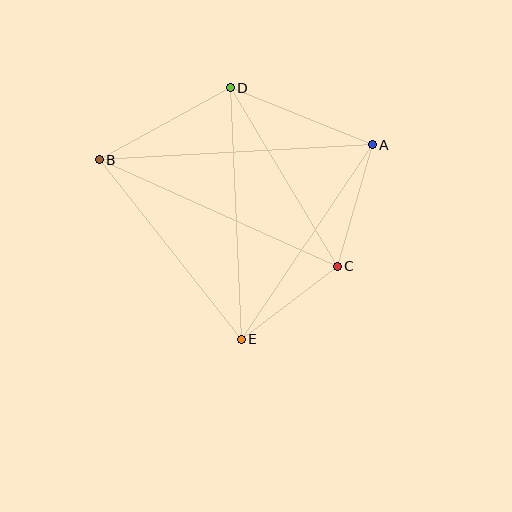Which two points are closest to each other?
Points C and E are closest to each other.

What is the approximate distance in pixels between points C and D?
The distance between C and D is approximately 209 pixels.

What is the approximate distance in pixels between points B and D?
The distance between B and D is approximately 150 pixels.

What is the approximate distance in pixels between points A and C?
The distance between A and C is approximately 126 pixels.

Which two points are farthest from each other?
Points A and B are farthest from each other.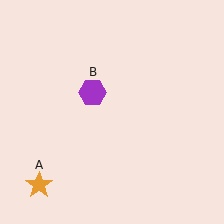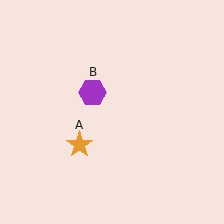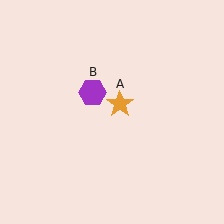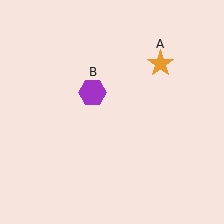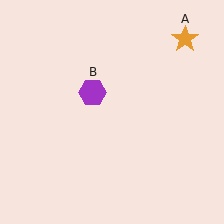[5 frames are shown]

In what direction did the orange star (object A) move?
The orange star (object A) moved up and to the right.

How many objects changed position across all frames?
1 object changed position: orange star (object A).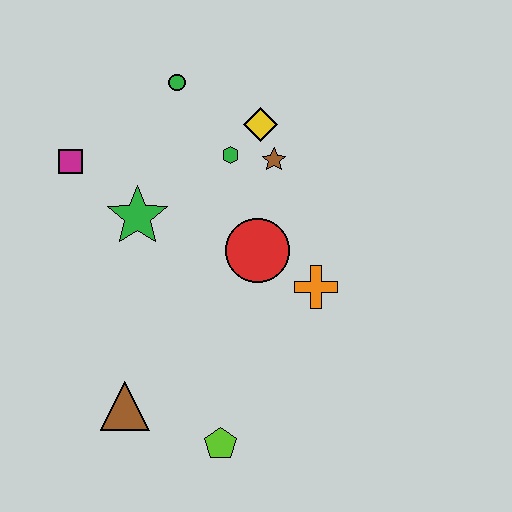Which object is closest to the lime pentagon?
The brown triangle is closest to the lime pentagon.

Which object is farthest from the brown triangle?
The green circle is farthest from the brown triangle.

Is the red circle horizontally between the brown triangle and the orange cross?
Yes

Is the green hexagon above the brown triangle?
Yes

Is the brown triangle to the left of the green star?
Yes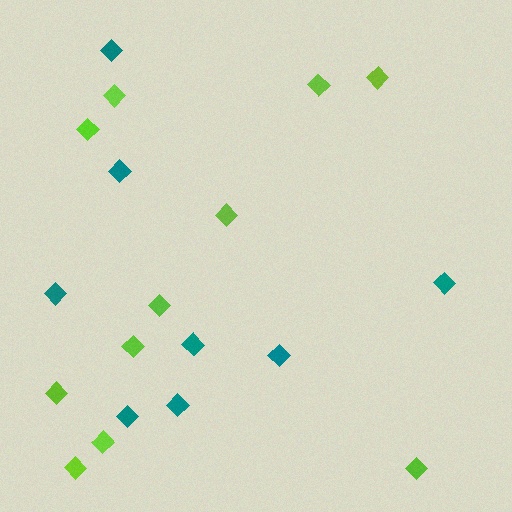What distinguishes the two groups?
There are 2 groups: one group of lime diamonds (11) and one group of teal diamonds (8).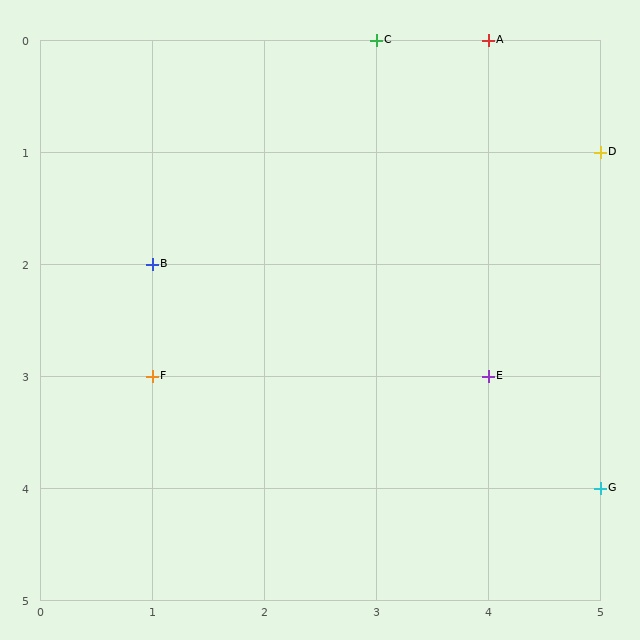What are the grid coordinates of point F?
Point F is at grid coordinates (1, 3).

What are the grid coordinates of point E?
Point E is at grid coordinates (4, 3).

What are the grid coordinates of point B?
Point B is at grid coordinates (1, 2).